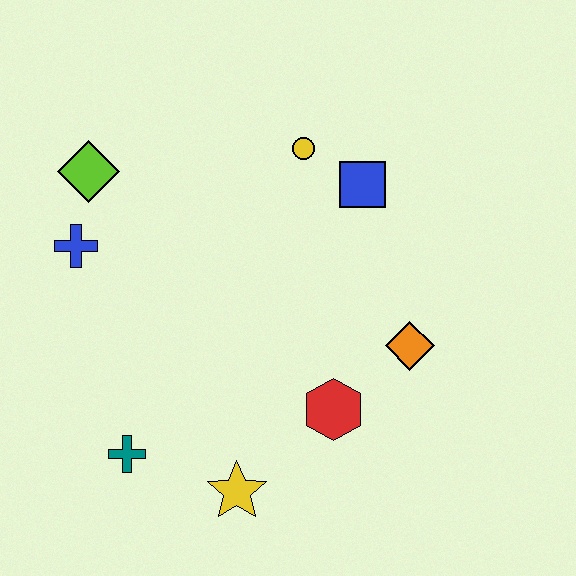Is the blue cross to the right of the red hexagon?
No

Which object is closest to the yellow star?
The teal cross is closest to the yellow star.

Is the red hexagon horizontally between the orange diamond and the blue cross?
Yes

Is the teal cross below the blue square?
Yes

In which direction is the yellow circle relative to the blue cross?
The yellow circle is to the right of the blue cross.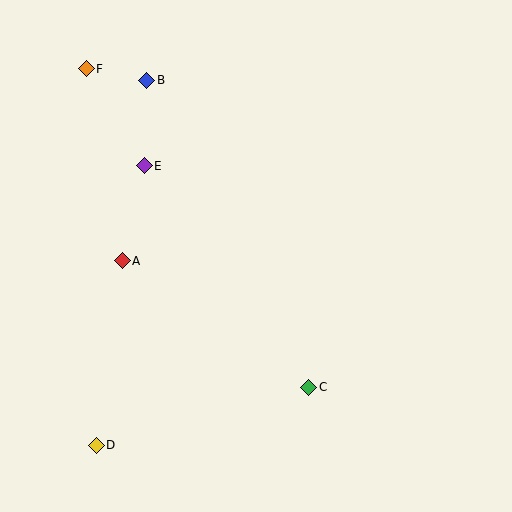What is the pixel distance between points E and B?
The distance between E and B is 86 pixels.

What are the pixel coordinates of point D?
Point D is at (96, 445).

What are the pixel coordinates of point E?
Point E is at (144, 166).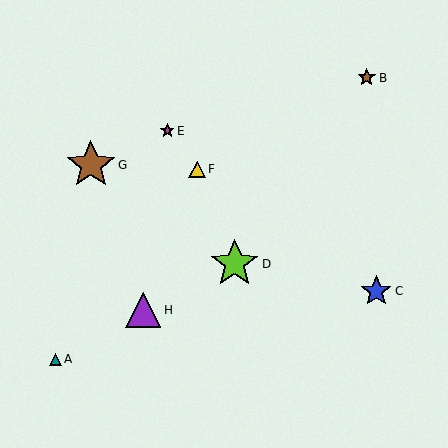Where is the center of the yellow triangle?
The center of the yellow triangle is at (197, 169).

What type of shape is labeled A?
Shape A is a teal triangle.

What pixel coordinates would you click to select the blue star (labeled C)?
Click at (376, 291) to select the blue star C.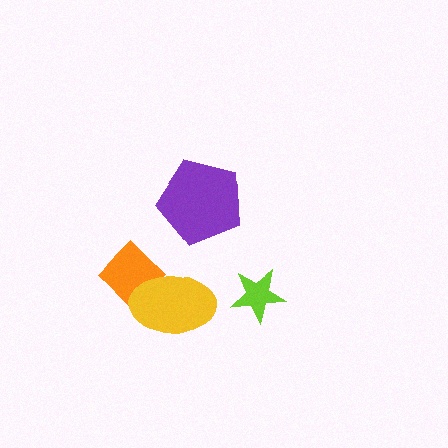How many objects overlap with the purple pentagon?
0 objects overlap with the purple pentagon.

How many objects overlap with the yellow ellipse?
1 object overlaps with the yellow ellipse.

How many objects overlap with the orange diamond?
1 object overlaps with the orange diamond.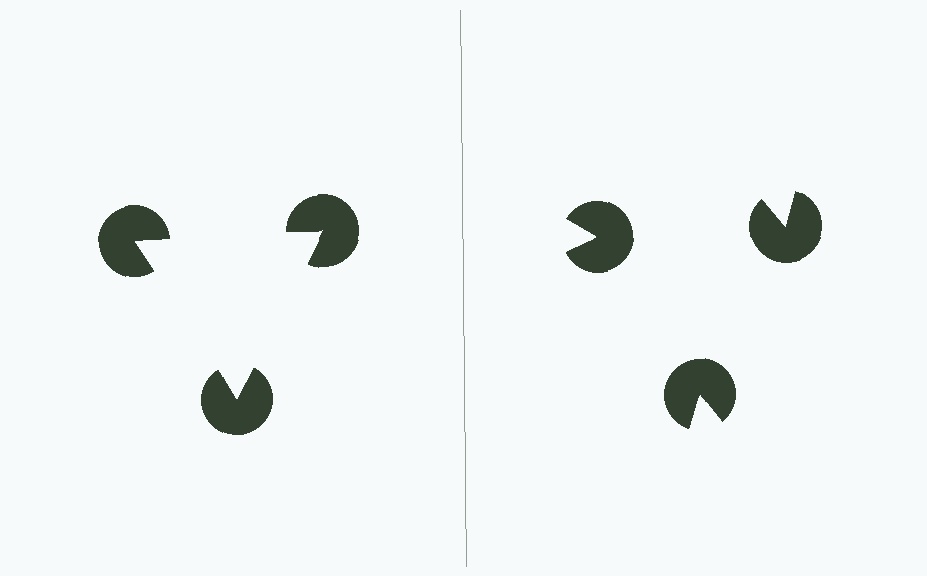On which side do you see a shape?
An illusory triangle appears on the left side. On the right side the wedge cuts are rotated, so no coherent shape forms.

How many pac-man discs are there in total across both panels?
6 — 3 on each side.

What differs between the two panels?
The pac-man discs are positioned identically on both sides; only the wedge orientations differ. On the left they align to a triangle; on the right they are misaligned.